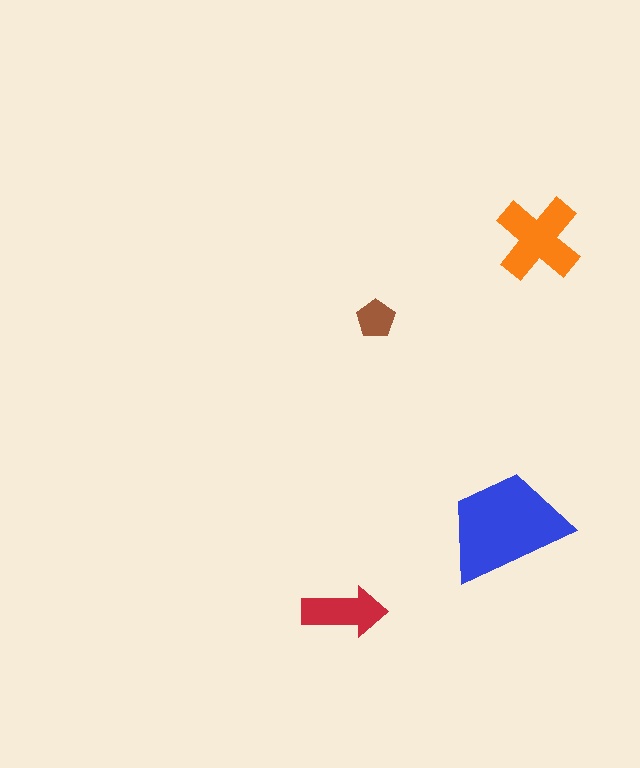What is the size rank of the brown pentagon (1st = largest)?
4th.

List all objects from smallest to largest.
The brown pentagon, the red arrow, the orange cross, the blue trapezoid.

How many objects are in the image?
There are 4 objects in the image.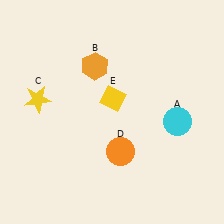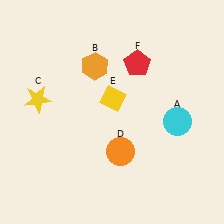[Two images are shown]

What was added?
A red pentagon (F) was added in Image 2.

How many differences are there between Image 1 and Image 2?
There is 1 difference between the two images.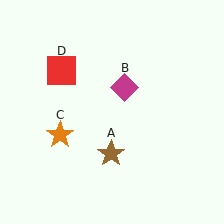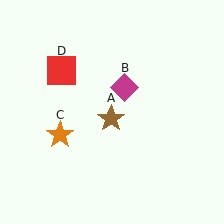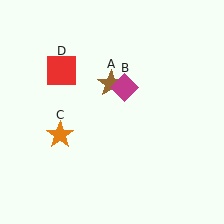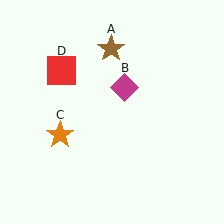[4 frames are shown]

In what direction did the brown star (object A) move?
The brown star (object A) moved up.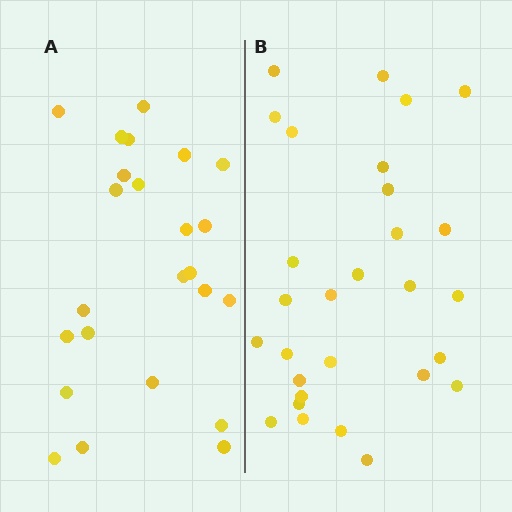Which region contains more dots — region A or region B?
Region B (the right region) has more dots.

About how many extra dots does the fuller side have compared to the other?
Region B has about 5 more dots than region A.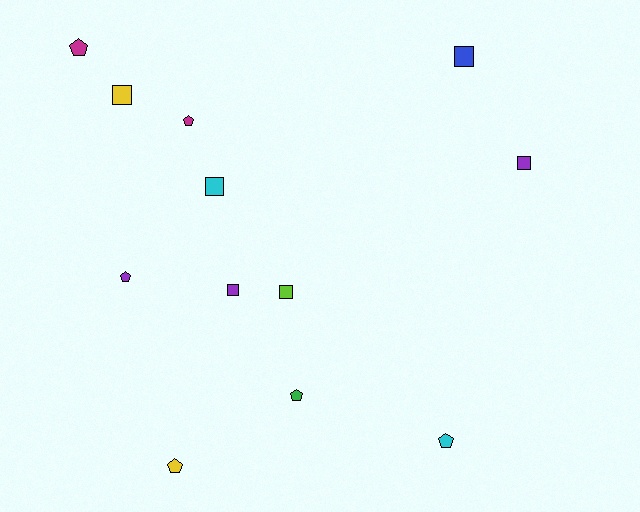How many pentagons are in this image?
There are 6 pentagons.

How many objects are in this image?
There are 12 objects.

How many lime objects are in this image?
There is 1 lime object.